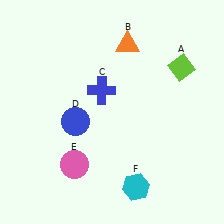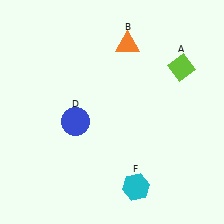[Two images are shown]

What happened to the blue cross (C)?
The blue cross (C) was removed in Image 2. It was in the top-left area of Image 1.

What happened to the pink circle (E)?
The pink circle (E) was removed in Image 2. It was in the bottom-left area of Image 1.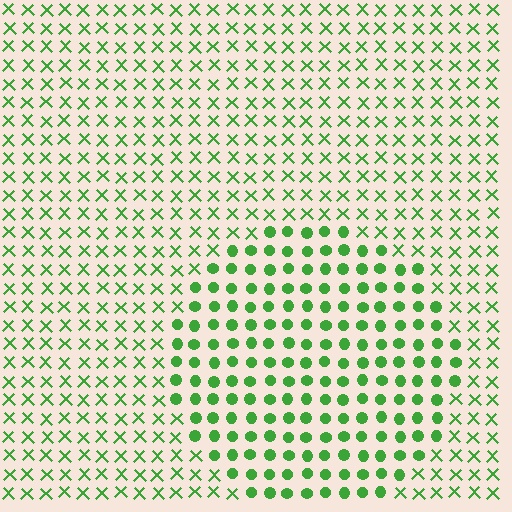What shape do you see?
I see a circle.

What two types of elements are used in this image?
The image uses circles inside the circle region and X marks outside it.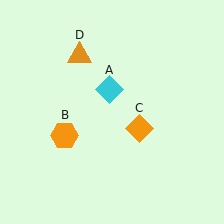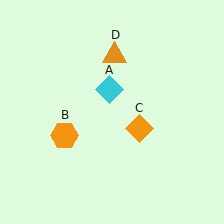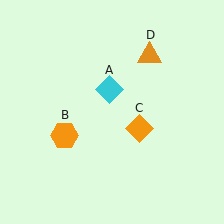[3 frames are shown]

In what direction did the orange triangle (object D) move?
The orange triangle (object D) moved right.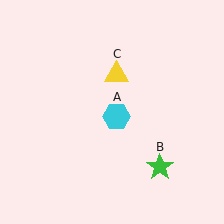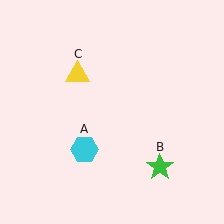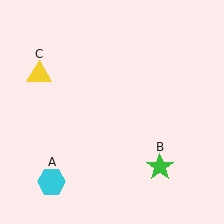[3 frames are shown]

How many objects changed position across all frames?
2 objects changed position: cyan hexagon (object A), yellow triangle (object C).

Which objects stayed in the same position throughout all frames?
Green star (object B) remained stationary.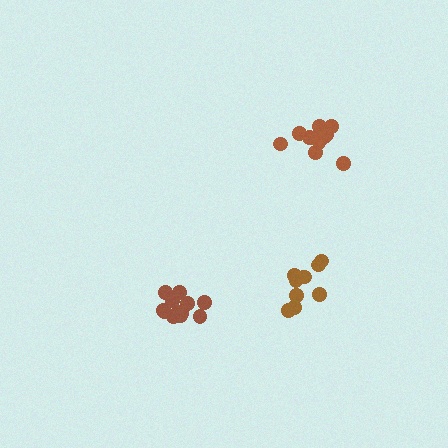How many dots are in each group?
Group 1: 12 dots, Group 2: 11 dots, Group 3: 10 dots (33 total).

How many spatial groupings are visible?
There are 3 spatial groupings.